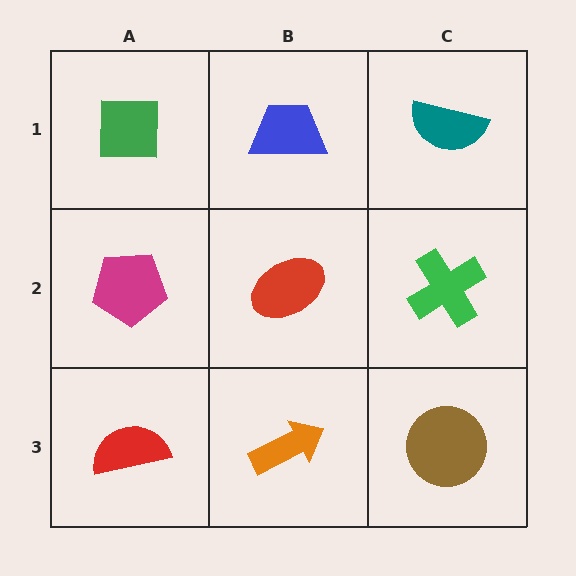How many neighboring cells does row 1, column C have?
2.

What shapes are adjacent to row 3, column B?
A red ellipse (row 2, column B), a red semicircle (row 3, column A), a brown circle (row 3, column C).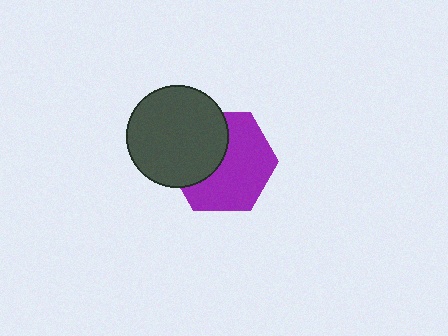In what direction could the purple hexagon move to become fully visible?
The purple hexagon could move toward the lower-right. That would shift it out from behind the dark gray circle entirely.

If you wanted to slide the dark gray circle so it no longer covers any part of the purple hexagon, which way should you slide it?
Slide it toward the upper-left — that is the most direct way to separate the two shapes.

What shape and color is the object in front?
The object in front is a dark gray circle.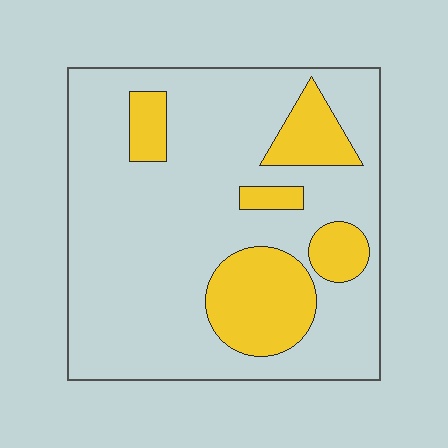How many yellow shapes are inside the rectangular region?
5.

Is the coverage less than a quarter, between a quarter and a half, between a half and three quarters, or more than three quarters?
Less than a quarter.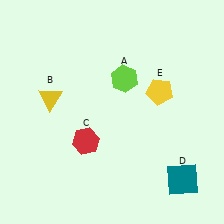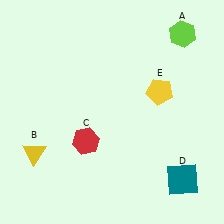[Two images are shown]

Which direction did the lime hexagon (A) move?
The lime hexagon (A) moved right.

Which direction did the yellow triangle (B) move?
The yellow triangle (B) moved down.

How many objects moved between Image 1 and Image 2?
2 objects moved between the two images.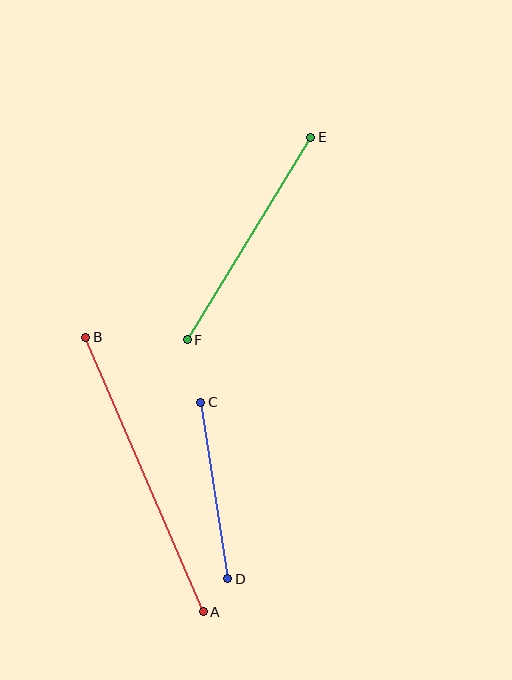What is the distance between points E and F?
The distance is approximately 237 pixels.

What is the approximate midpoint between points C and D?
The midpoint is at approximately (214, 491) pixels.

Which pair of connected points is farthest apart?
Points A and B are farthest apart.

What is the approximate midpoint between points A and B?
The midpoint is at approximately (144, 474) pixels.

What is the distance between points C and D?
The distance is approximately 178 pixels.